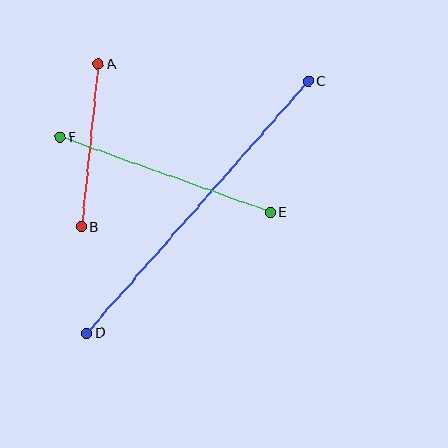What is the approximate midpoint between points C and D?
The midpoint is at approximately (198, 207) pixels.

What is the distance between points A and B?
The distance is approximately 163 pixels.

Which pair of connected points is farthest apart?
Points C and D are farthest apart.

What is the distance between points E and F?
The distance is approximately 223 pixels.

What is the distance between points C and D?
The distance is approximately 336 pixels.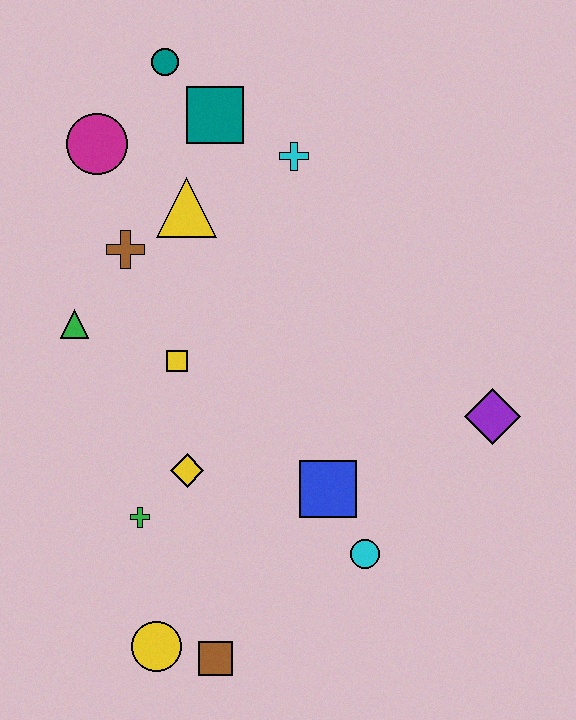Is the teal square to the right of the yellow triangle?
Yes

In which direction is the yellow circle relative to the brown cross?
The yellow circle is below the brown cross.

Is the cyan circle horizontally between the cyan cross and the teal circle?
No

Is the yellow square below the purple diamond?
No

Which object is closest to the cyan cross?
The teal square is closest to the cyan cross.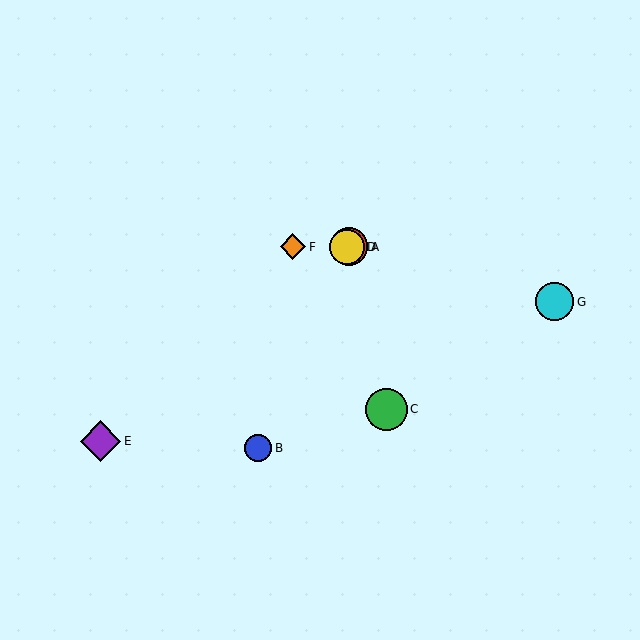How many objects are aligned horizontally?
3 objects (A, D, F) are aligned horizontally.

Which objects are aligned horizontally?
Objects A, D, F are aligned horizontally.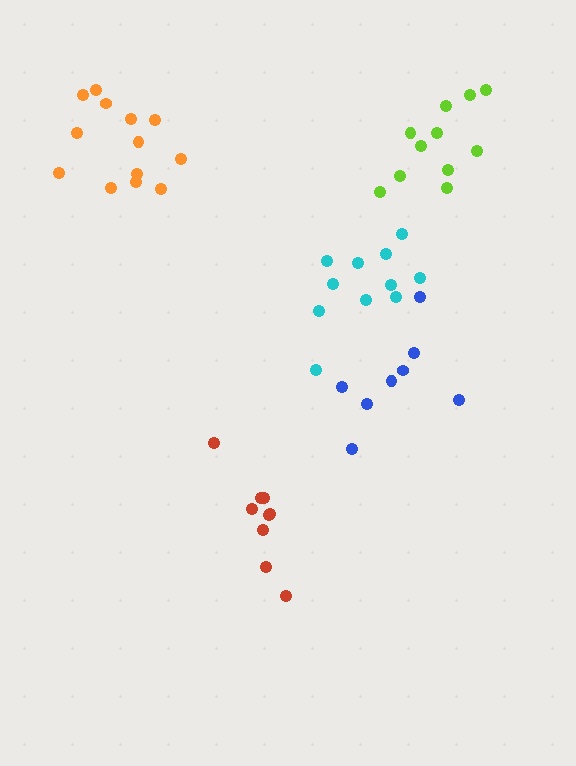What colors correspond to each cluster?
The clusters are colored: red, orange, cyan, lime, blue.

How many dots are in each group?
Group 1: 9 dots, Group 2: 13 dots, Group 3: 11 dots, Group 4: 11 dots, Group 5: 8 dots (52 total).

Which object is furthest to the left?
The orange cluster is leftmost.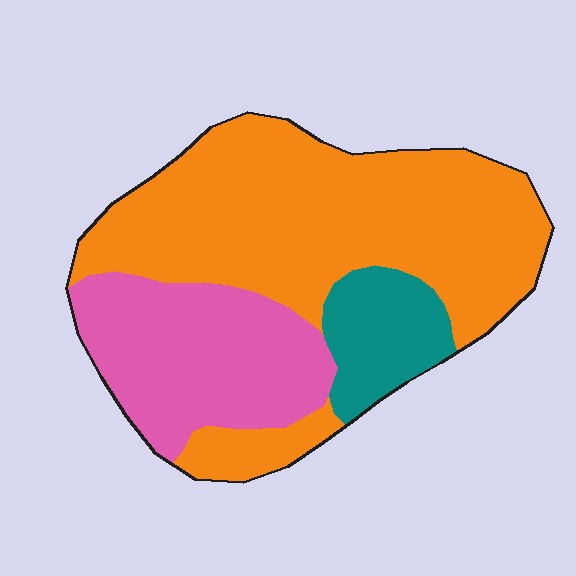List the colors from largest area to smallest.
From largest to smallest: orange, pink, teal.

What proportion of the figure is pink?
Pink covers roughly 30% of the figure.